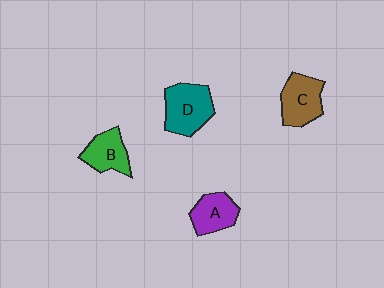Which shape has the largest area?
Shape D (teal).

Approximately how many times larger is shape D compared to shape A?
Approximately 1.3 times.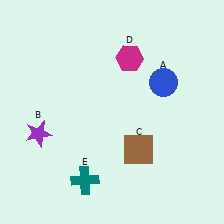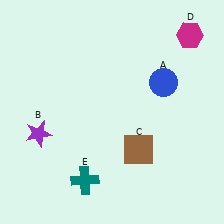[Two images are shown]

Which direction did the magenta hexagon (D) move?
The magenta hexagon (D) moved right.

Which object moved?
The magenta hexagon (D) moved right.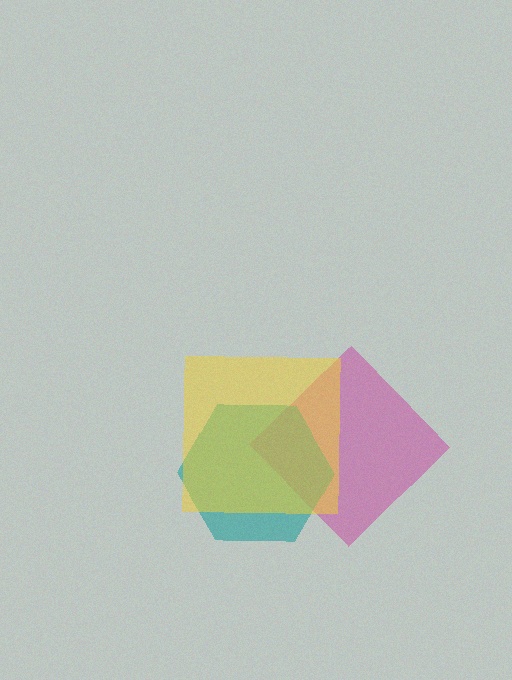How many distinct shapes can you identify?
There are 3 distinct shapes: a magenta diamond, a teal hexagon, a yellow square.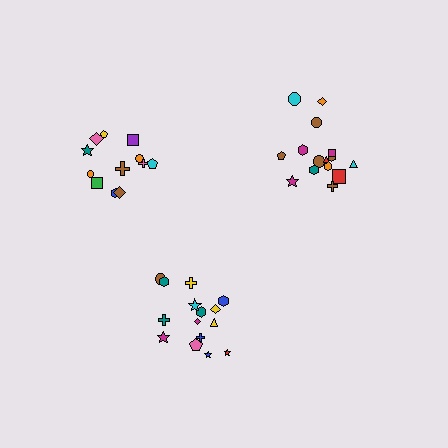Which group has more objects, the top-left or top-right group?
The top-right group.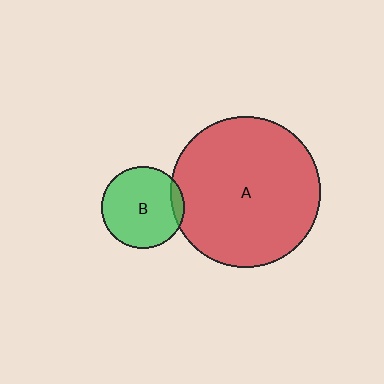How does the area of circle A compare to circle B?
Approximately 3.3 times.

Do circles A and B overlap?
Yes.